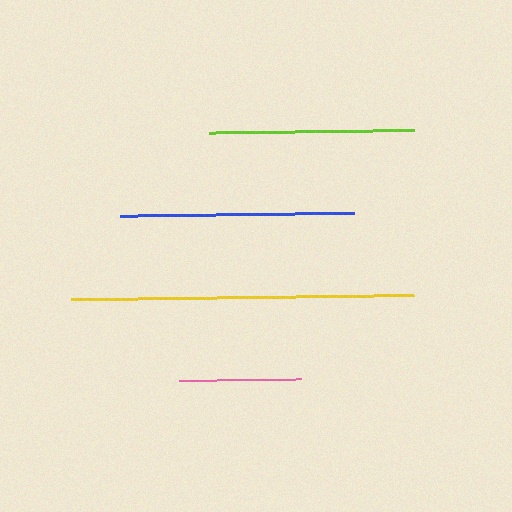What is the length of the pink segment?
The pink segment is approximately 122 pixels long.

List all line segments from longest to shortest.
From longest to shortest: yellow, blue, lime, pink.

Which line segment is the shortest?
The pink line is the shortest at approximately 122 pixels.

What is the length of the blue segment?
The blue segment is approximately 233 pixels long.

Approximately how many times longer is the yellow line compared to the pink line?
The yellow line is approximately 2.8 times the length of the pink line.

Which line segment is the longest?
The yellow line is the longest at approximately 343 pixels.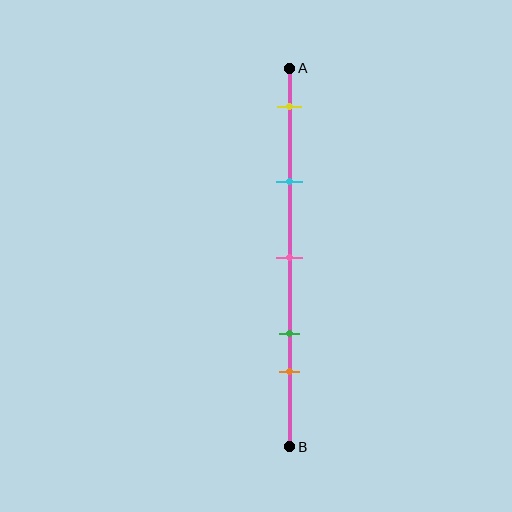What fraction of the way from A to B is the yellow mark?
The yellow mark is approximately 10% (0.1) of the way from A to B.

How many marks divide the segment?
There are 5 marks dividing the segment.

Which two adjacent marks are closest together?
The green and orange marks are the closest adjacent pair.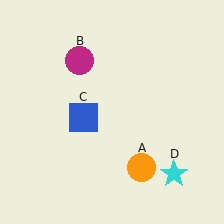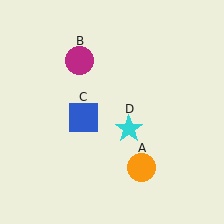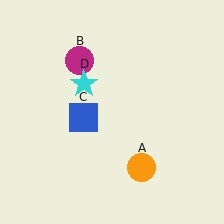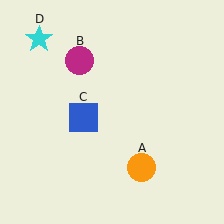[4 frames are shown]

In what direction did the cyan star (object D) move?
The cyan star (object D) moved up and to the left.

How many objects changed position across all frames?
1 object changed position: cyan star (object D).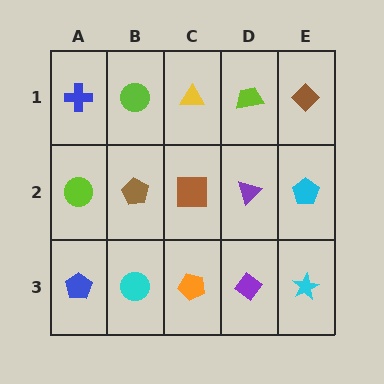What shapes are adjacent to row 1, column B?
A brown pentagon (row 2, column B), a blue cross (row 1, column A), a yellow triangle (row 1, column C).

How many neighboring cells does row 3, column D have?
3.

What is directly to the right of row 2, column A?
A brown pentagon.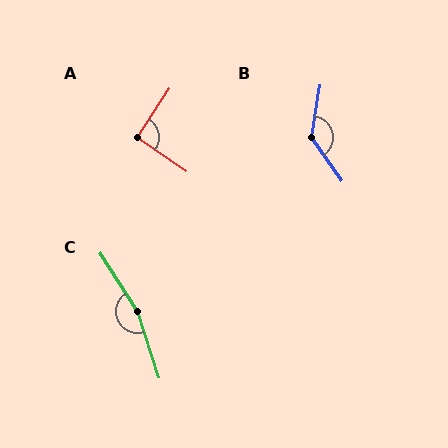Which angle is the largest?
C, at approximately 165 degrees.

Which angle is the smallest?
A, at approximately 91 degrees.